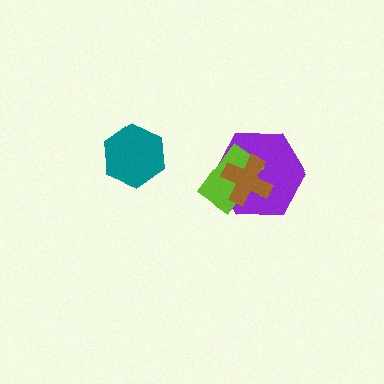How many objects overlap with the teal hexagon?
0 objects overlap with the teal hexagon.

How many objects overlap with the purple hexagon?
2 objects overlap with the purple hexagon.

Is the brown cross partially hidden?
No, no other shape covers it.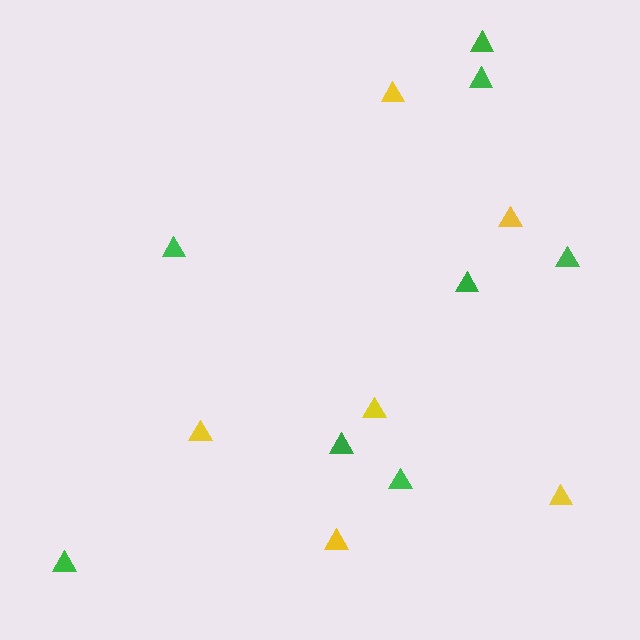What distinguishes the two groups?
There are 2 groups: one group of green triangles (8) and one group of yellow triangles (6).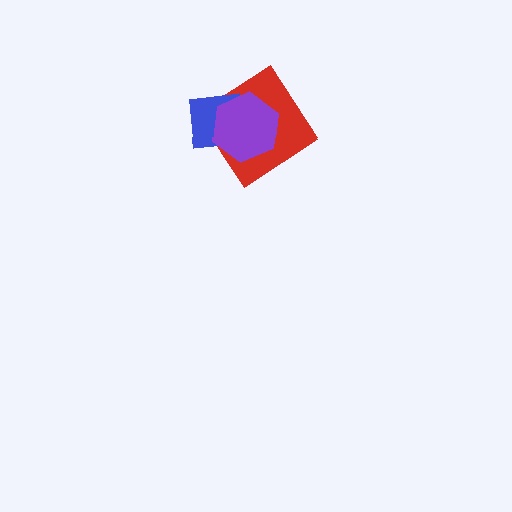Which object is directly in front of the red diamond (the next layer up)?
The blue square is directly in front of the red diamond.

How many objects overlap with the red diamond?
2 objects overlap with the red diamond.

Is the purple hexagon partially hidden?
No, no other shape covers it.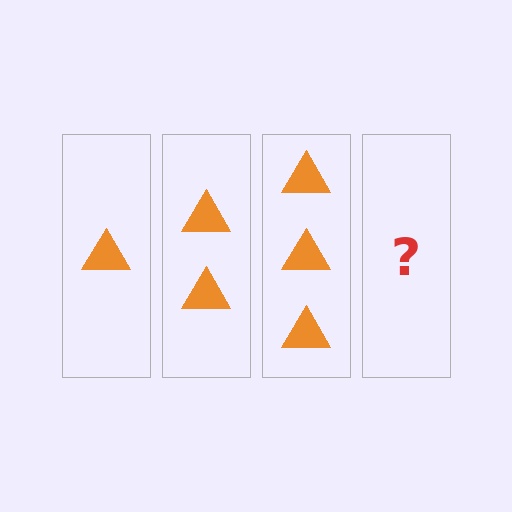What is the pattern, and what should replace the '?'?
The pattern is that each step adds one more triangle. The '?' should be 4 triangles.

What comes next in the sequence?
The next element should be 4 triangles.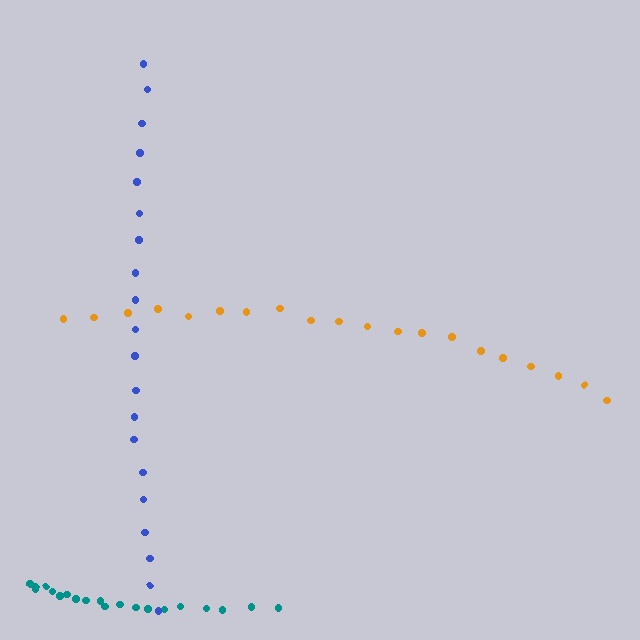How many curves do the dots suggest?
There are 3 distinct paths.